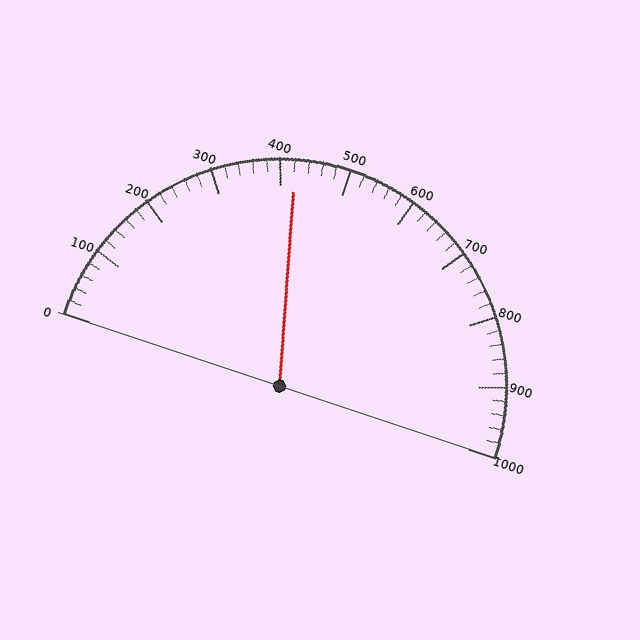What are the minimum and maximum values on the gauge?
The gauge ranges from 0 to 1000.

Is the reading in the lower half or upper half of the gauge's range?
The reading is in the lower half of the range (0 to 1000).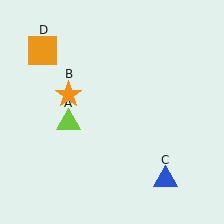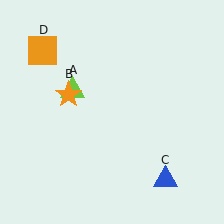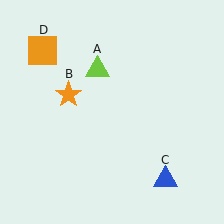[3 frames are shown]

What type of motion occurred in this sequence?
The lime triangle (object A) rotated clockwise around the center of the scene.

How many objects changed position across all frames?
1 object changed position: lime triangle (object A).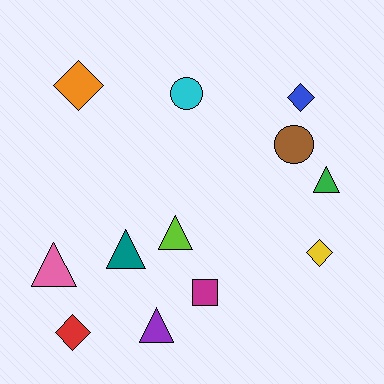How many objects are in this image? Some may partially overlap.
There are 12 objects.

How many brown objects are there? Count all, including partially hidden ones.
There is 1 brown object.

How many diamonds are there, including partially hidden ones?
There are 4 diamonds.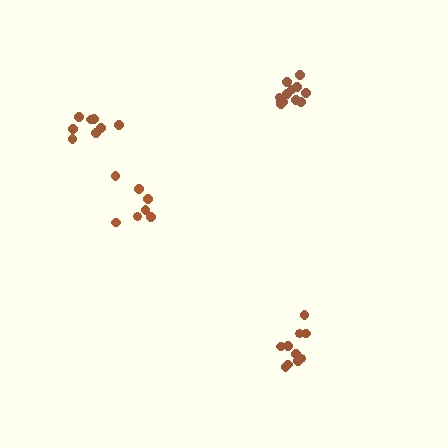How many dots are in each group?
Group 1: 7 dots, Group 2: 10 dots, Group 3: 12 dots, Group 4: 8 dots (37 total).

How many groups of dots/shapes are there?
There are 4 groups.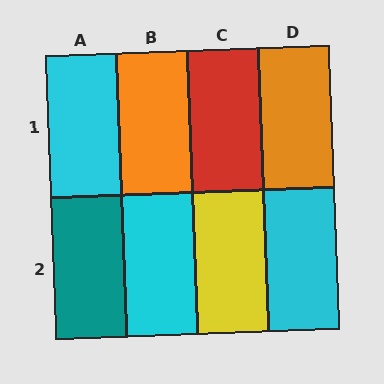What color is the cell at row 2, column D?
Cyan.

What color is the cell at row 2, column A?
Teal.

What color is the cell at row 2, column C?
Yellow.